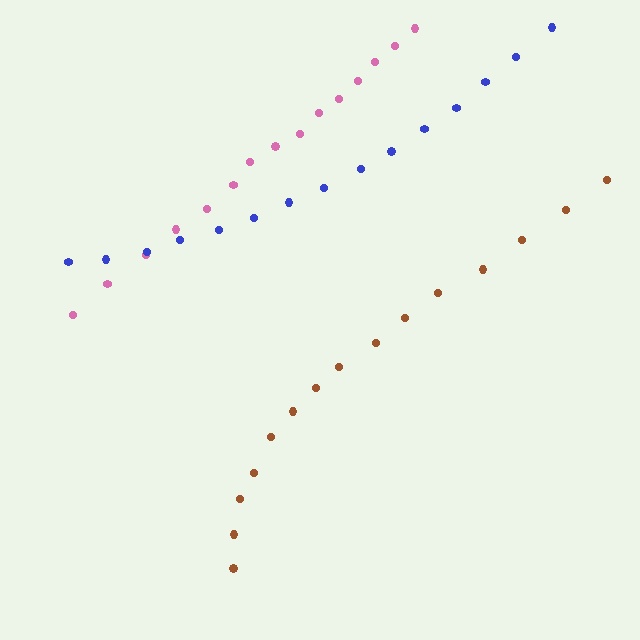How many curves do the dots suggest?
There are 3 distinct paths.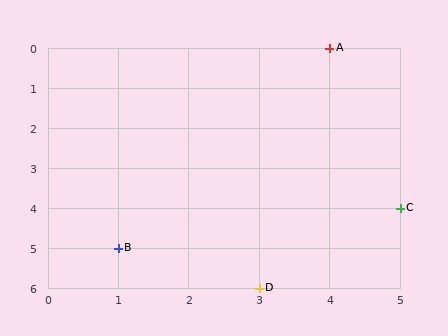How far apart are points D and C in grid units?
Points D and C are 2 columns and 2 rows apart (about 2.8 grid units diagonally).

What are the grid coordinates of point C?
Point C is at grid coordinates (5, 4).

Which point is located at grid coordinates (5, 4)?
Point C is at (5, 4).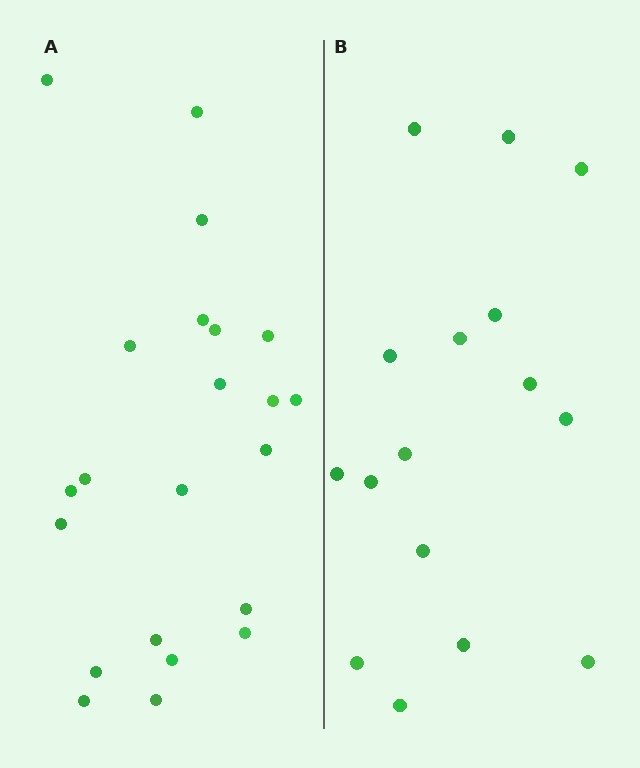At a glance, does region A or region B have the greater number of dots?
Region A (the left region) has more dots.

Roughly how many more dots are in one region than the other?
Region A has about 6 more dots than region B.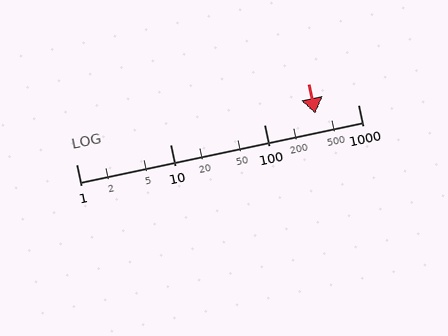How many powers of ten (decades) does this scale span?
The scale spans 3 decades, from 1 to 1000.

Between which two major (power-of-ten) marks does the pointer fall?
The pointer is between 100 and 1000.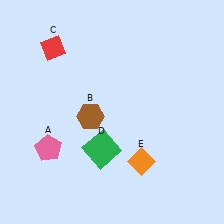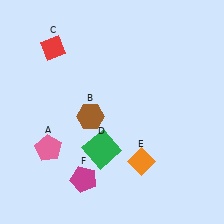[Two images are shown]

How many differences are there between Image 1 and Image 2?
There is 1 difference between the two images.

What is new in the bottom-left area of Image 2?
A magenta pentagon (F) was added in the bottom-left area of Image 2.